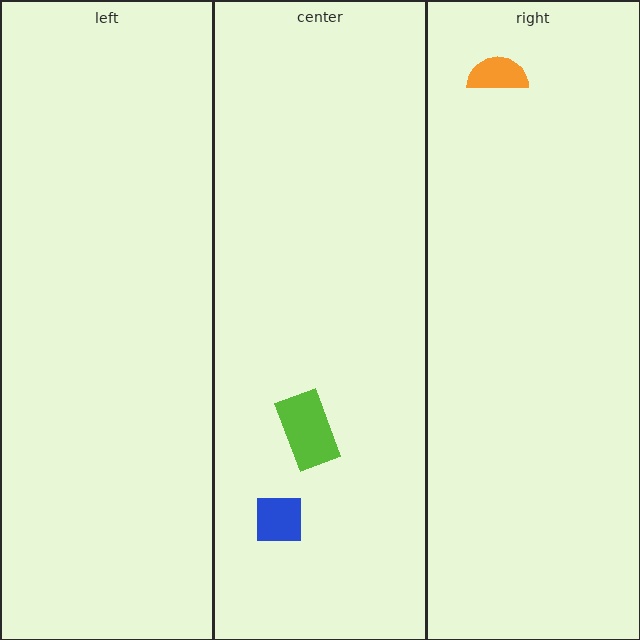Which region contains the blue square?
The center region.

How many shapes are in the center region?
2.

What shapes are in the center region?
The lime rectangle, the blue square.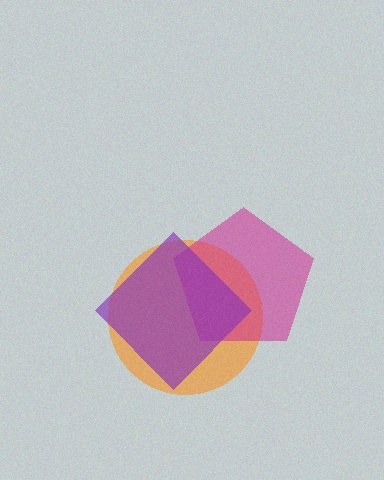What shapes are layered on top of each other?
The layered shapes are: an orange circle, a magenta pentagon, a purple diamond.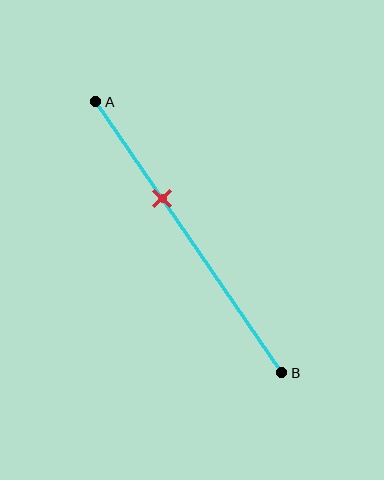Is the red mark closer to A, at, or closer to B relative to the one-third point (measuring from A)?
The red mark is approximately at the one-third point of segment AB.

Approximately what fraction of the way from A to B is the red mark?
The red mark is approximately 35% of the way from A to B.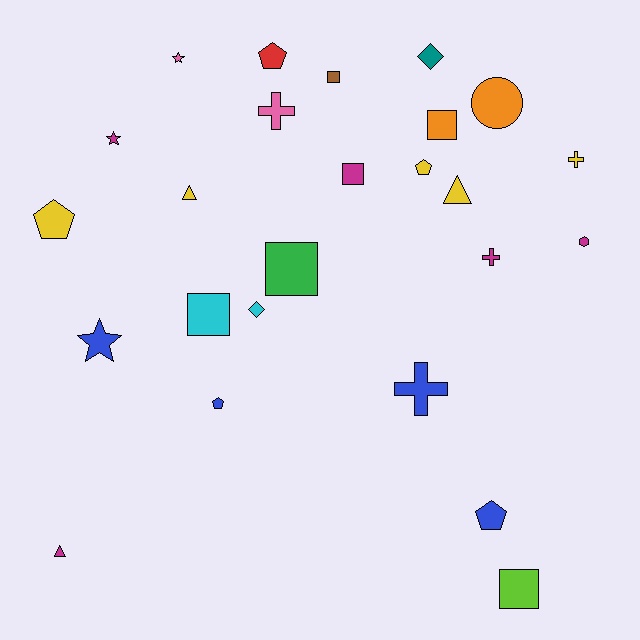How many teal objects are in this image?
There is 1 teal object.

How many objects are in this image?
There are 25 objects.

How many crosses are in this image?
There are 4 crosses.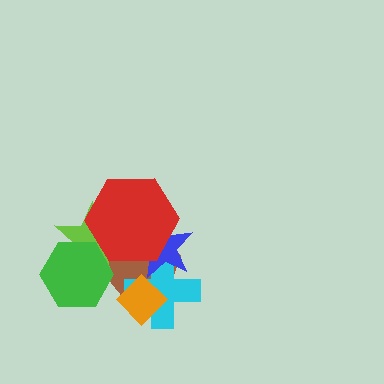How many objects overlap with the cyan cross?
3 objects overlap with the cyan cross.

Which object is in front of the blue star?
The red hexagon is in front of the blue star.